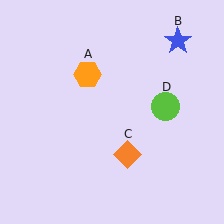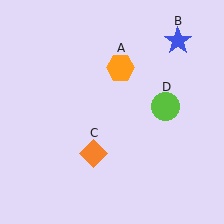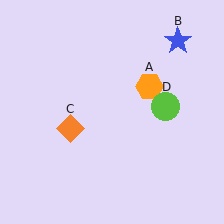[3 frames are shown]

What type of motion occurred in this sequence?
The orange hexagon (object A), orange diamond (object C) rotated clockwise around the center of the scene.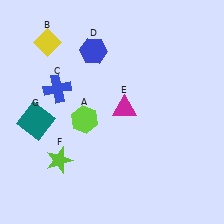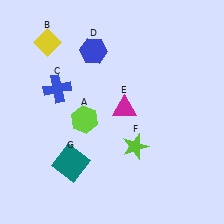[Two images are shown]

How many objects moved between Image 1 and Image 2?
2 objects moved between the two images.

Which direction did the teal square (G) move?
The teal square (G) moved down.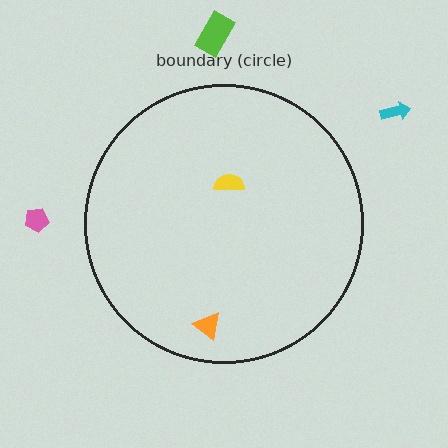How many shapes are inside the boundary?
2 inside, 3 outside.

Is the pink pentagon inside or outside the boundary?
Outside.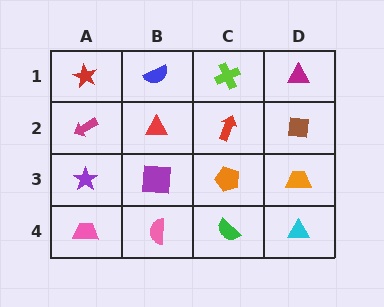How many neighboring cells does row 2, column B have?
4.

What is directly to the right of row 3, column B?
An orange pentagon.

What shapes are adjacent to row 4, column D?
An orange trapezoid (row 3, column D), a green semicircle (row 4, column C).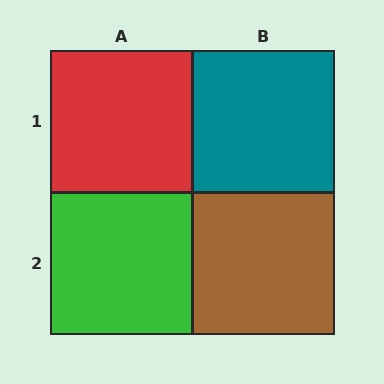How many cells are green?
1 cell is green.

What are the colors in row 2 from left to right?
Green, brown.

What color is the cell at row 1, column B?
Teal.